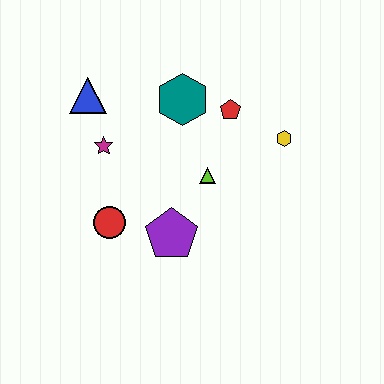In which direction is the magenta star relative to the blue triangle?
The magenta star is below the blue triangle.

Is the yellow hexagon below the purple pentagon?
No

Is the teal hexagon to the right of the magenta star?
Yes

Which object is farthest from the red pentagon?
The red circle is farthest from the red pentagon.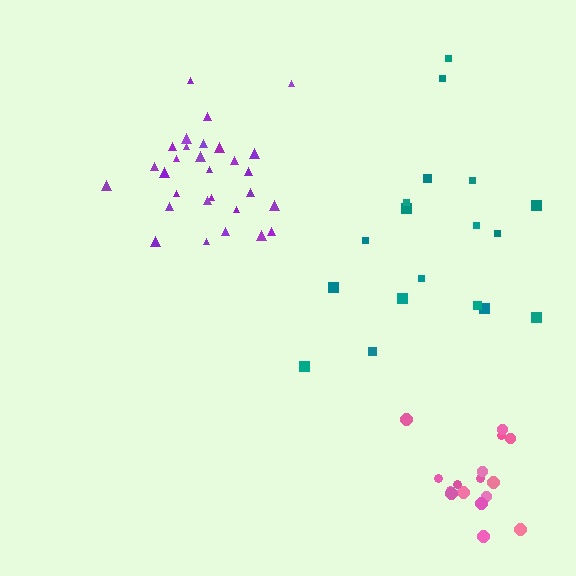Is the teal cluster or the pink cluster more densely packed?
Pink.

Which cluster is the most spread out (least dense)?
Teal.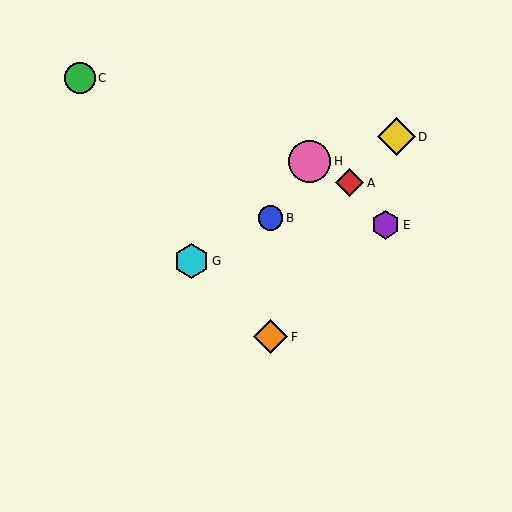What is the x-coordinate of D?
Object D is at x≈397.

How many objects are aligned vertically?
2 objects (B, F) are aligned vertically.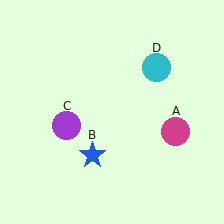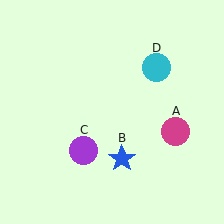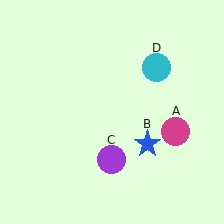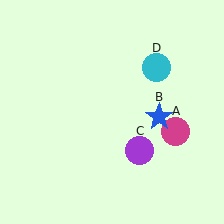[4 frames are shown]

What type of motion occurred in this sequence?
The blue star (object B), purple circle (object C) rotated counterclockwise around the center of the scene.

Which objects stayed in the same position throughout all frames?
Magenta circle (object A) and cyan circle (object D) remained stationary.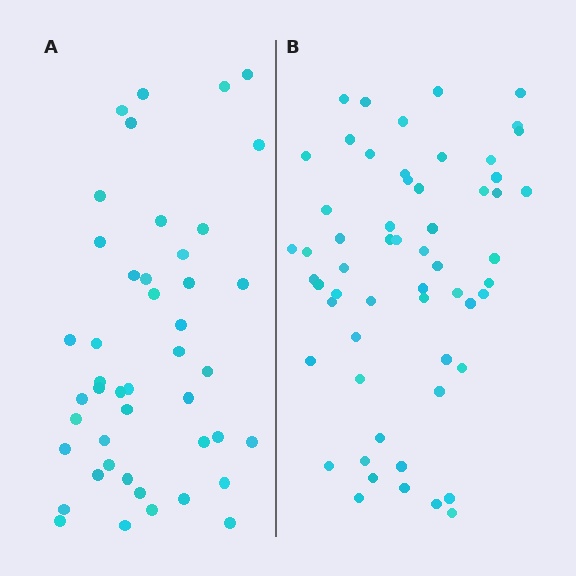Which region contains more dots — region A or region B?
Region B (the right region) has more dots.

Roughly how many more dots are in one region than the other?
Region B has approximately 15 more dots than region A.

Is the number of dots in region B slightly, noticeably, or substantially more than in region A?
Region B has noticeably more, but not dramatically so. The ratio is roughly 1.3 to 1.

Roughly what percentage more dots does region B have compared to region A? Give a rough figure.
About 30% more.